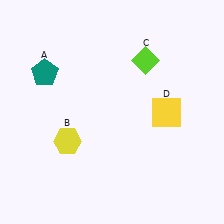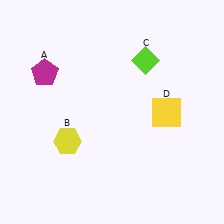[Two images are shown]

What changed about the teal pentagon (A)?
In Image 1, A is teal. In Image 2, it changed to magenta.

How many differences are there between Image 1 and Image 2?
There is 1 difference between the two images.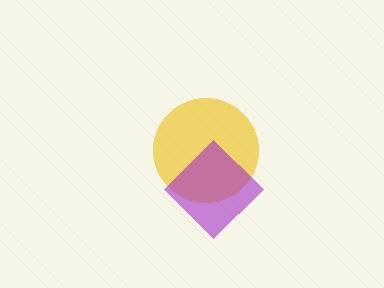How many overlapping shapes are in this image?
There are 2 overlapping shapes in the image.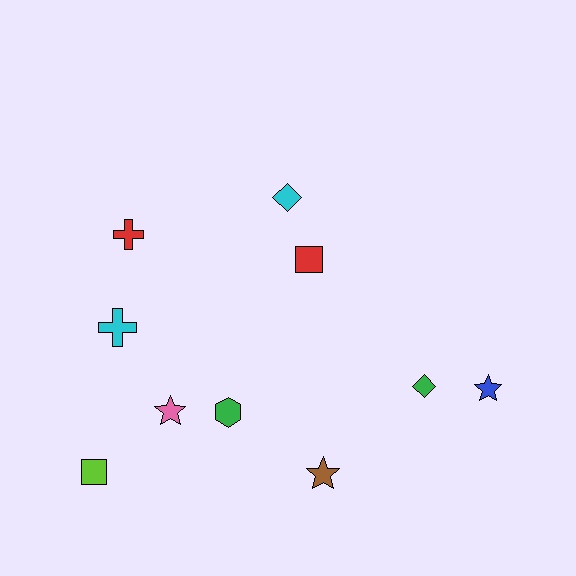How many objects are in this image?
There are 10 objects.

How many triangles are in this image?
There are no triangles.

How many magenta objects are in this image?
There are no magenta objects.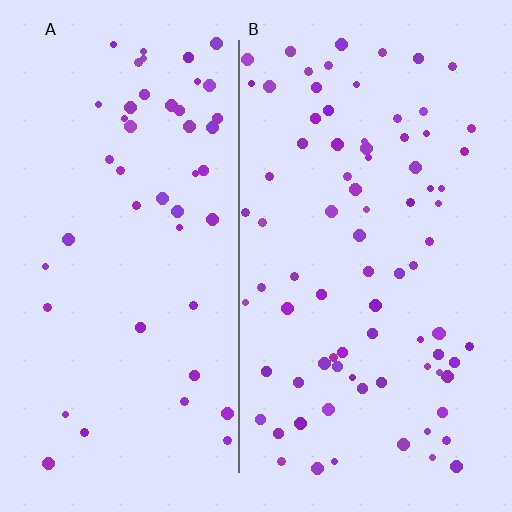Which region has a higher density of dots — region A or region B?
B (the right).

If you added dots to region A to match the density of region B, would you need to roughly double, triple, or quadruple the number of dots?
Approximately double.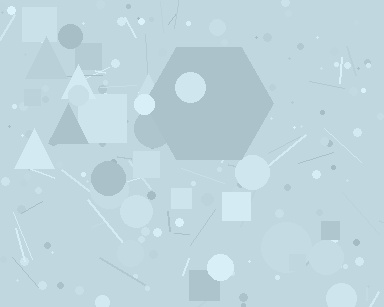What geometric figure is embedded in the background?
A hexagon is embedded in the background.